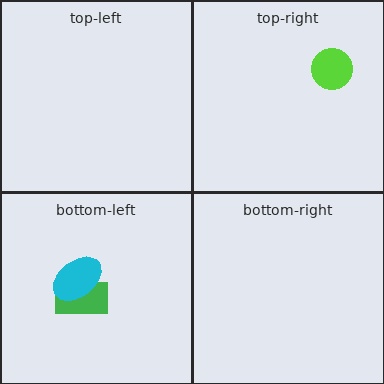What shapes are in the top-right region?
The lime circle.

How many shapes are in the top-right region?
1.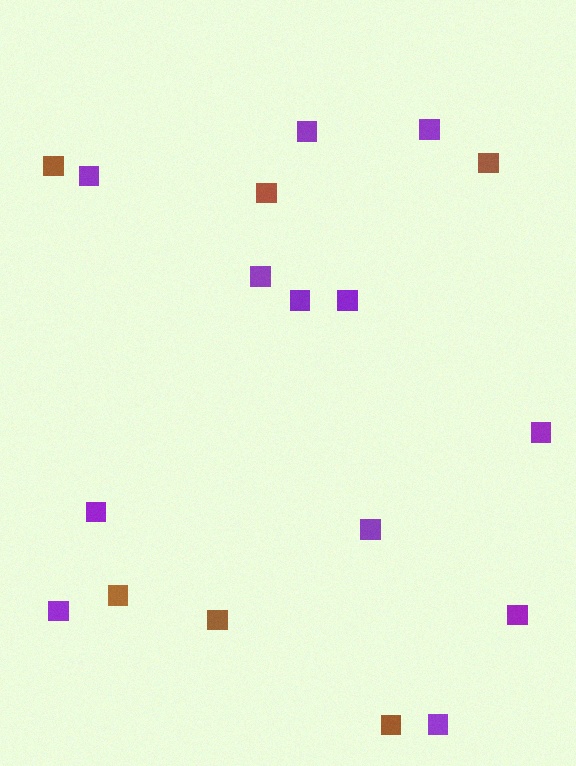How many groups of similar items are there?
There are 2 groups: one group of purple squares (12) and one group of brown squares (6).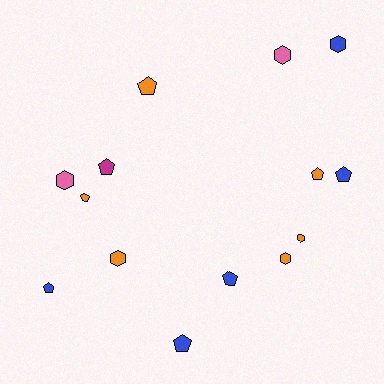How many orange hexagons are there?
There are 3 orange hexagons.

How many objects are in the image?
There are 14 objects.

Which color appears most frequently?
Orange, with 6 objects.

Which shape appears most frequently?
Pentagon, with 8 objects.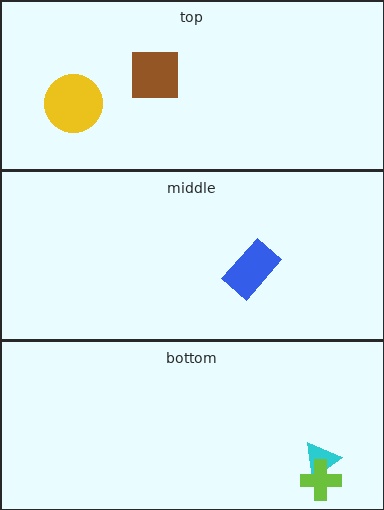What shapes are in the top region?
The yellow circle, the brown square.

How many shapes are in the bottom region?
2.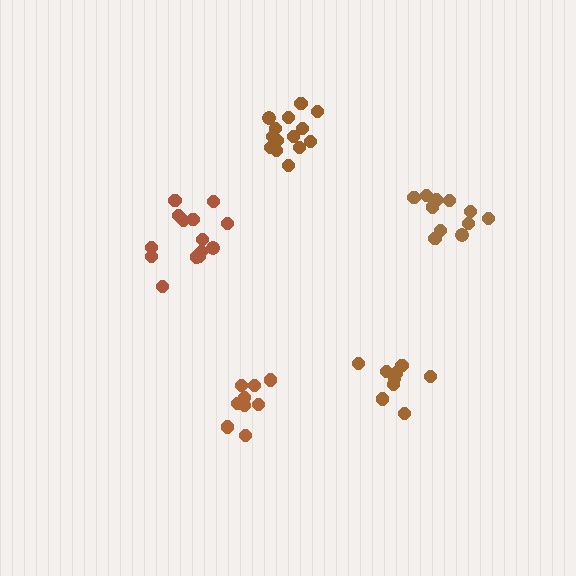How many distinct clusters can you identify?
There are 5 distinct clusters.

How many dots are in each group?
Group 1: 9 dots, Group 2: 11 dots, Group 3: 14 dots, Group 4: 14 dots, Group 5: 10 dots (58 total).